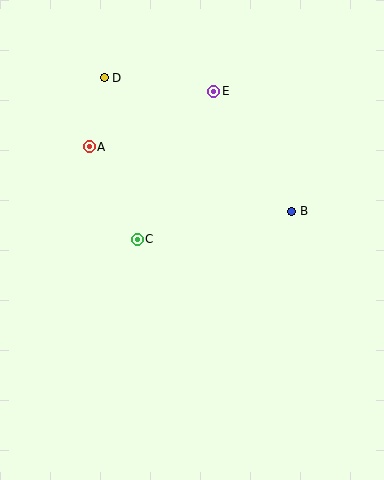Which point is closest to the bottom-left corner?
Point C is closest to the bottom-left corner.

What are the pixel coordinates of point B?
Point B is at (292, 211).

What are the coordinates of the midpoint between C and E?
The midpoint between C and E is at (176, 165).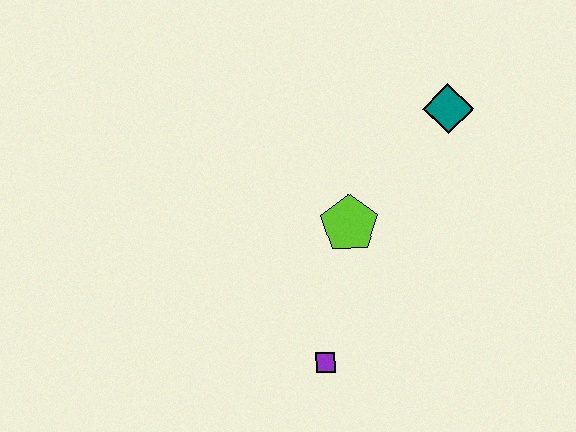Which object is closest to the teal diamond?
The lime pentagon is closest to the teal diamond.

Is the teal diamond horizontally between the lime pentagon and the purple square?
No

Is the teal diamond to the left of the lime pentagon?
No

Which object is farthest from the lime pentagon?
The teal diamond is farthest from the lime pentagon.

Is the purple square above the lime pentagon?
No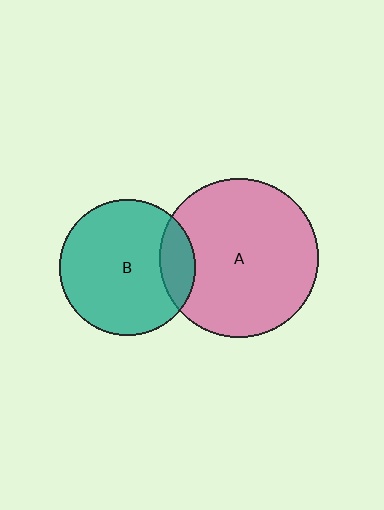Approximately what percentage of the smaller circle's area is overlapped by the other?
Approximately 15%.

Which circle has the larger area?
Circle A (pink).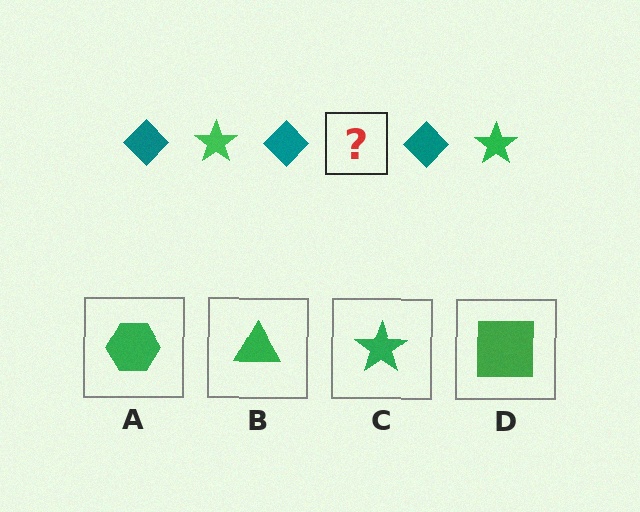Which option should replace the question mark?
Option C.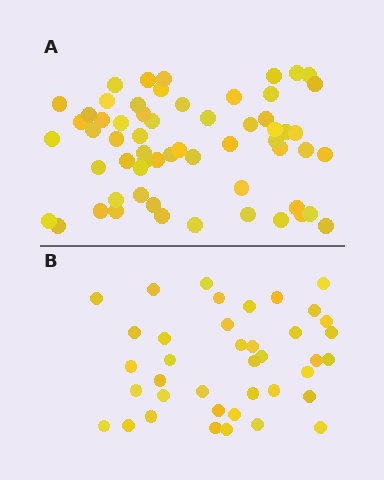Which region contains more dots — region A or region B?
Region A (the top region) has more dots.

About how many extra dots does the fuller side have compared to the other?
Region A has approximately 20 more dots than region B.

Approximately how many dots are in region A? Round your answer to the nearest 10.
About 60 dots.